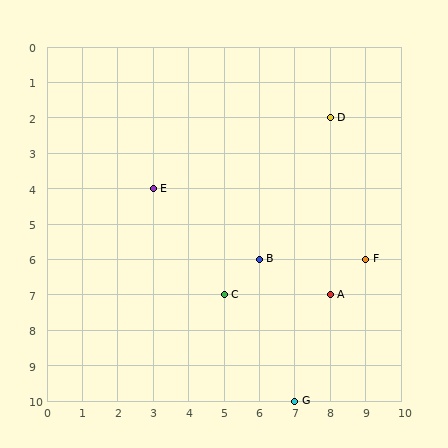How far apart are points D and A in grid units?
Points D and A are 5 rows apart.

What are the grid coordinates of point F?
Point F is at grid coordinates (9, 6).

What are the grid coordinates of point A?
Point A is at grid coordinates (8, 7).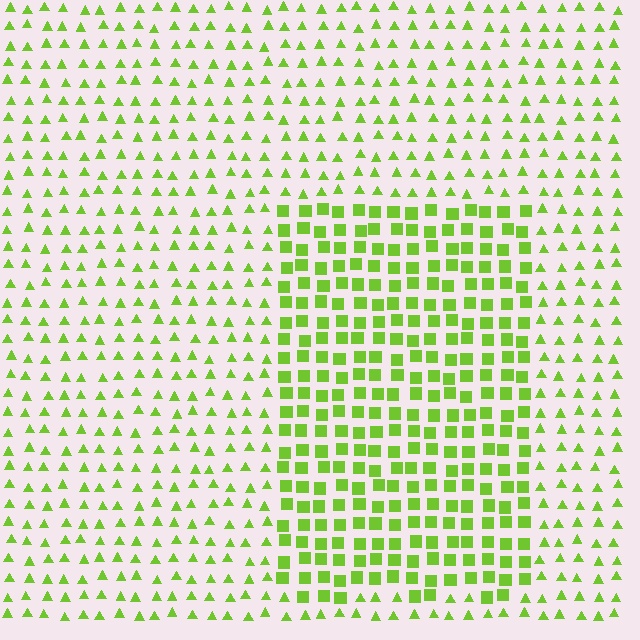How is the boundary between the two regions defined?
The boundary is defined by a change in element shape: squares inside vs. triangles outside. All elements share the same color and spacing.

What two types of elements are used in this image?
The image uses squares inside the rectangle region and triangles outside it.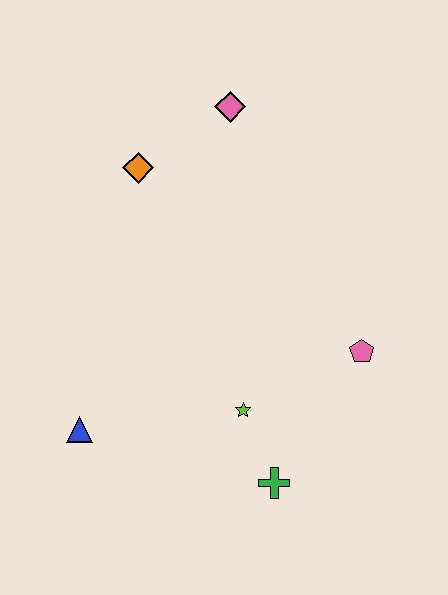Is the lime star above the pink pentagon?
No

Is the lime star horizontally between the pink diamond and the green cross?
Yes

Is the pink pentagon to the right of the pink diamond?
Yes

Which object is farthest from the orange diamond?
The green cross is farthest from the orange diamond.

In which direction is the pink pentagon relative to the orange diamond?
The pink pentagon is to the right of the orange diamond.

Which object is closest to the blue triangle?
The lime star is closest to the blue triangle.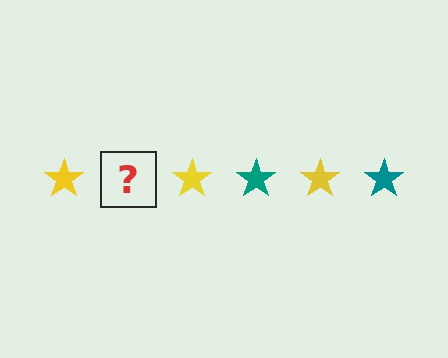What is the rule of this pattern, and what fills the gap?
The rule is that the pattern cycles through yellow, teal stars. The gap should be filled with a teal star.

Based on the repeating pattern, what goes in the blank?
The blank should be a teal star.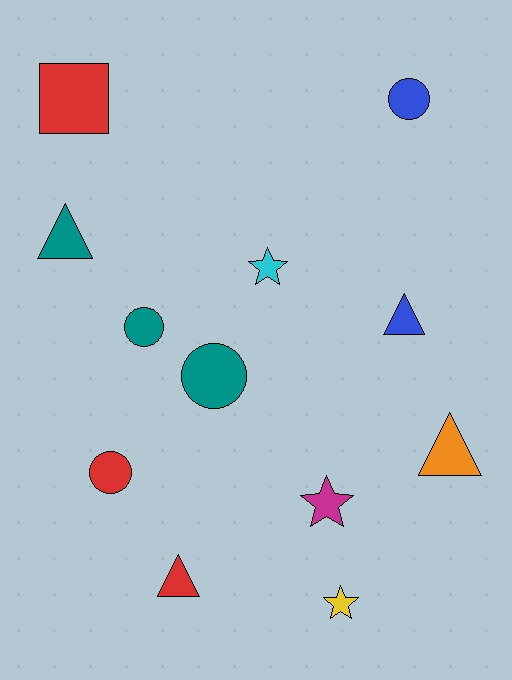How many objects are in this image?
There are 12 objects.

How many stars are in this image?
There are 3 stars.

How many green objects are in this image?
There are no green objects.